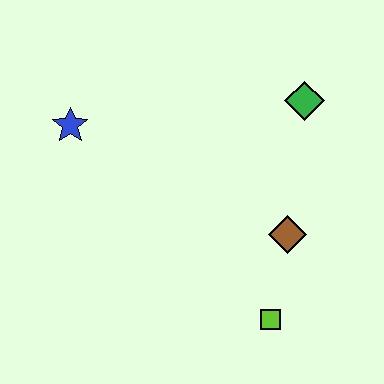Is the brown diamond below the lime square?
No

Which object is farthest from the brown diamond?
The blue star is farthest from the brown diamond.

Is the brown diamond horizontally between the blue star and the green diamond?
Yes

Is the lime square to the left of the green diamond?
Yes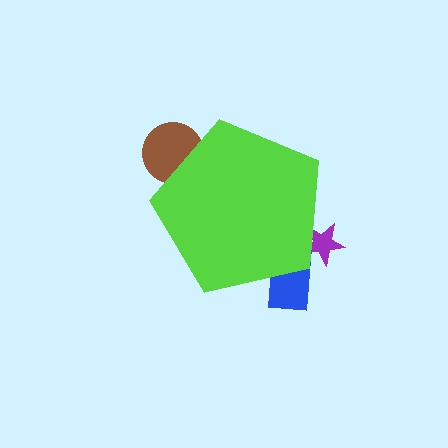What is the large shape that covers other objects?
A lime pentagon.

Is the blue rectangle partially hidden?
Yes, the blue rectangle is partially hidden behind the lime pentagon.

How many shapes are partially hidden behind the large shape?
3 shapes are partially hidden.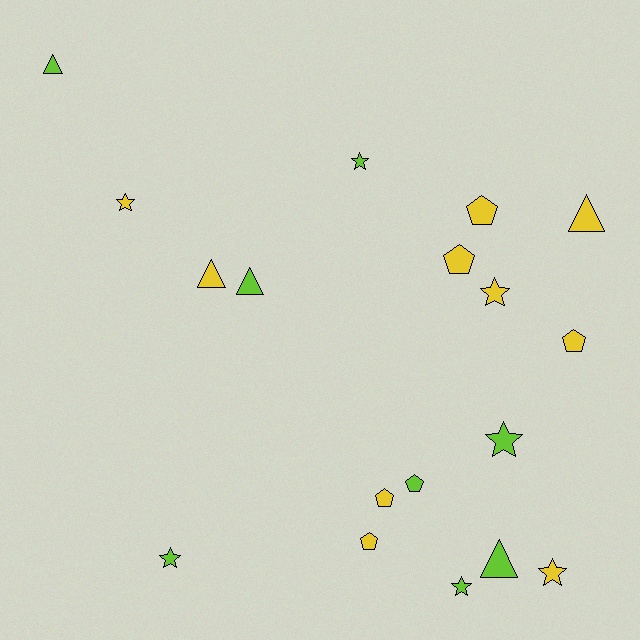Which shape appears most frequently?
Star, with 7 objects.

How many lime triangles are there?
There are 3 lime triangles.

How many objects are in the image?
There are 18 objects.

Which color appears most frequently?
Yellow, with 10 objects.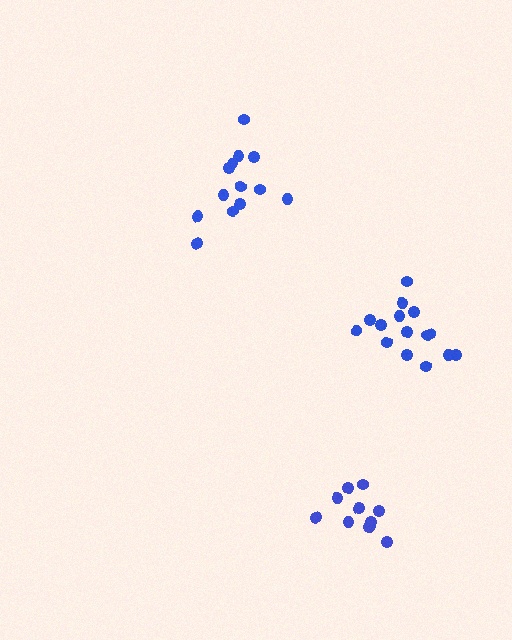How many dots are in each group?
Group 1: 13 dots, Group 2: 15 dots, Group 3: 11 dots (39 total).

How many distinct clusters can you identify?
There are 3 distinct clusters.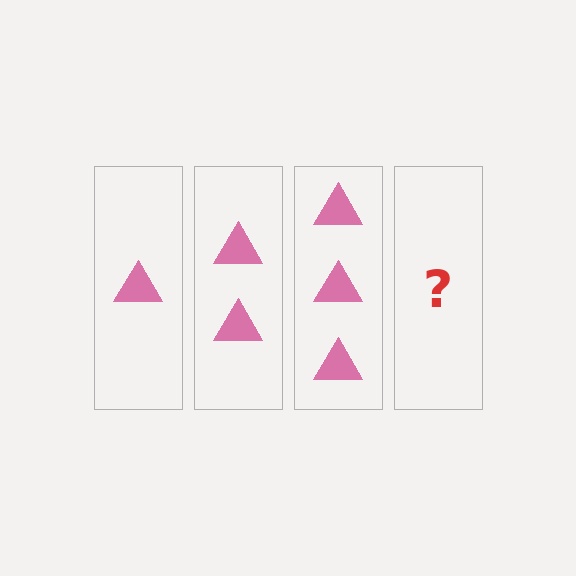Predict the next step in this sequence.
The next step is 4 triangles.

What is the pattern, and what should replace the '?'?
The pattern is that each step adds one more triangle. The '?' should be 4 triangles.